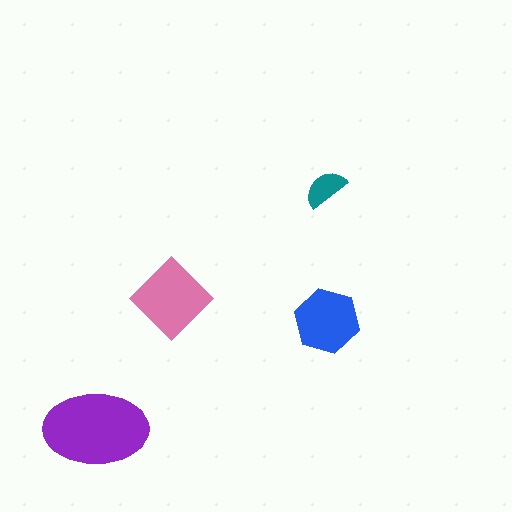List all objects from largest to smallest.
The purple ellipse, the pink diamond, the blue hexagon, the teal semicircle.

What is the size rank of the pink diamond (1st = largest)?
2nd.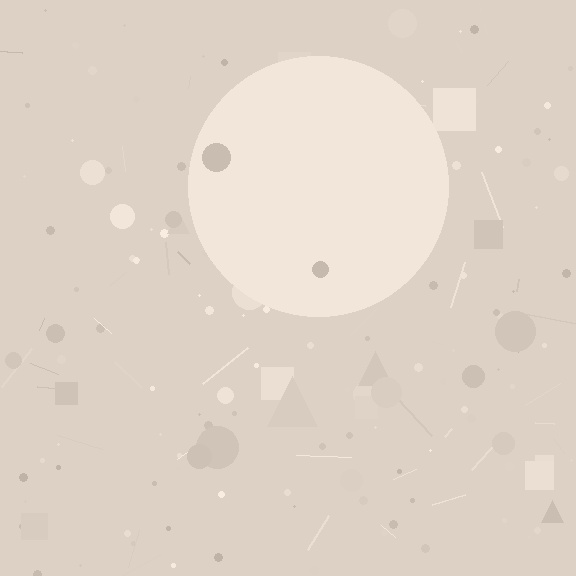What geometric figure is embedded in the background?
A circle is embedded in the background.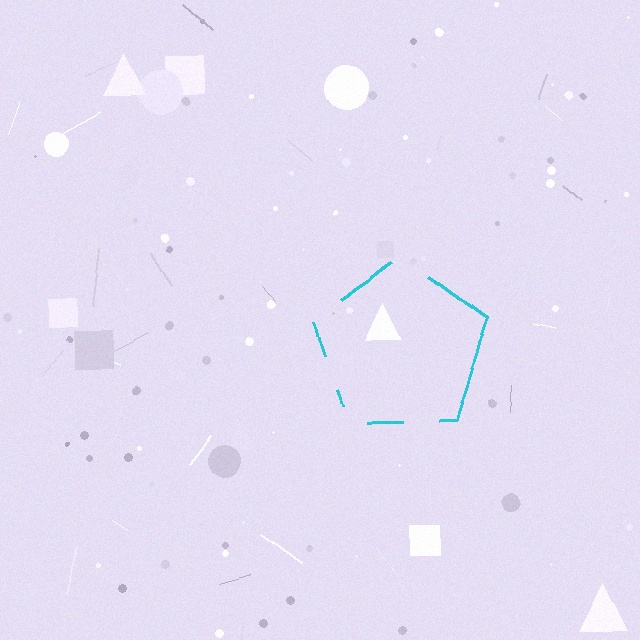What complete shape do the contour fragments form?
The contour fragments form a pentagon.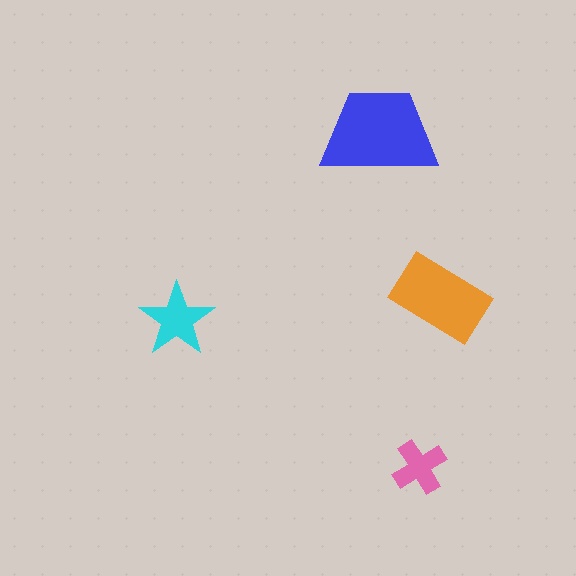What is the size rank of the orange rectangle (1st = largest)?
2nd.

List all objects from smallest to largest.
The pink cross, the cyan star, the orange rectangle, the blue trapezoid.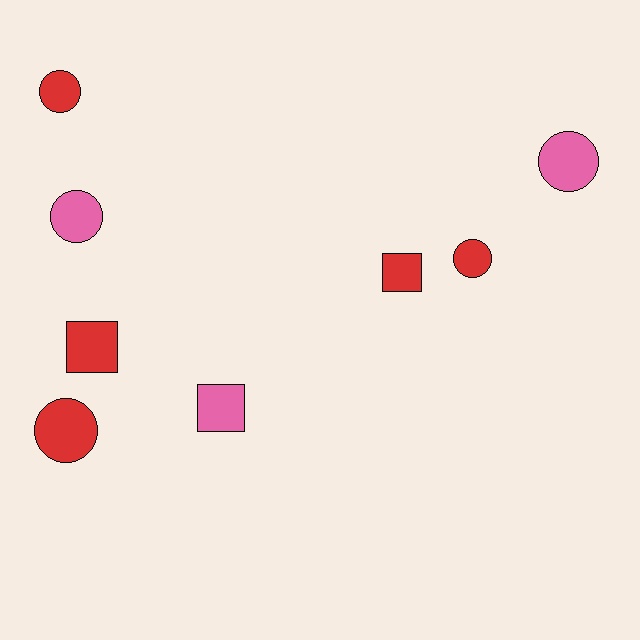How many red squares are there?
There are 2 red squares.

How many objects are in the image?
There are 8 objects.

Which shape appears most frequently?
Circle, with 5 objects.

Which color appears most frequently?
Red, with 5 objects.